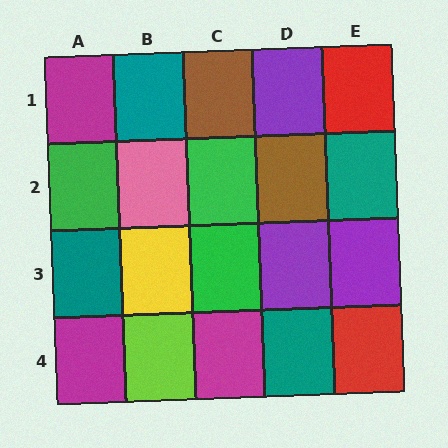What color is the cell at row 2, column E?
Teal.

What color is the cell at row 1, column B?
Teal.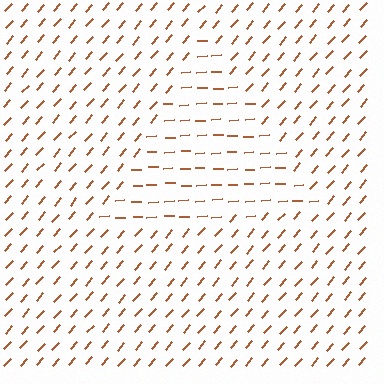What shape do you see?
I see a triangle.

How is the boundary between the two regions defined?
The boundary is defined purely by a change in line orientation (approximately 45 degrees difference). All lines are the same color and thickness.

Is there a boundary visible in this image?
Yes, there is a texture boundary formed by a change in line orientation.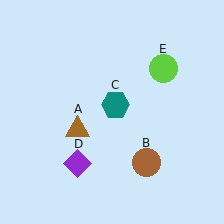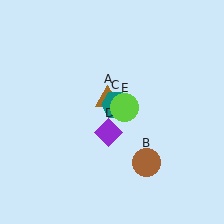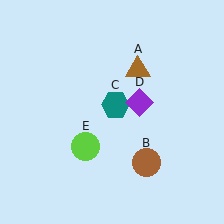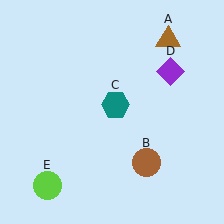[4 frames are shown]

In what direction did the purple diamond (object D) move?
The purple diamond (object D) moved up and to the right.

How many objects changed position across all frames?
3 objects changed position: brown triangle (object A), purple diamond (object D), lime circle (object E).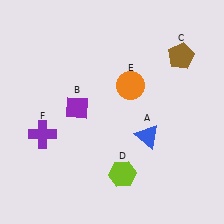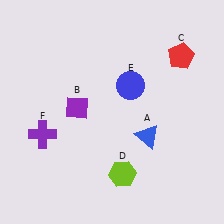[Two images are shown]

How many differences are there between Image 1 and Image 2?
There are 2 differences between the two images.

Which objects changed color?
C changed from brown to red. E changed from orange to blue.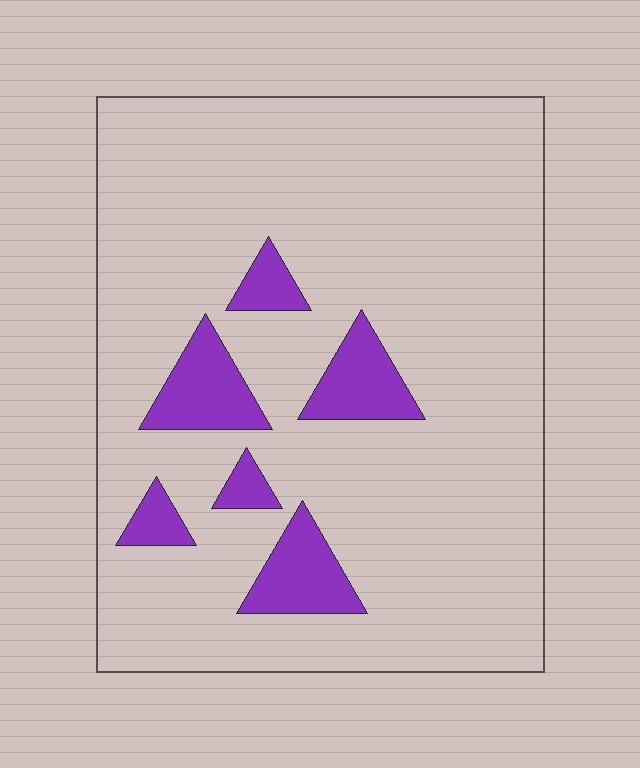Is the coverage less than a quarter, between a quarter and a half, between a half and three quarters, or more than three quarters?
Less than a quarter.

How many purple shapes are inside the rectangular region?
6.